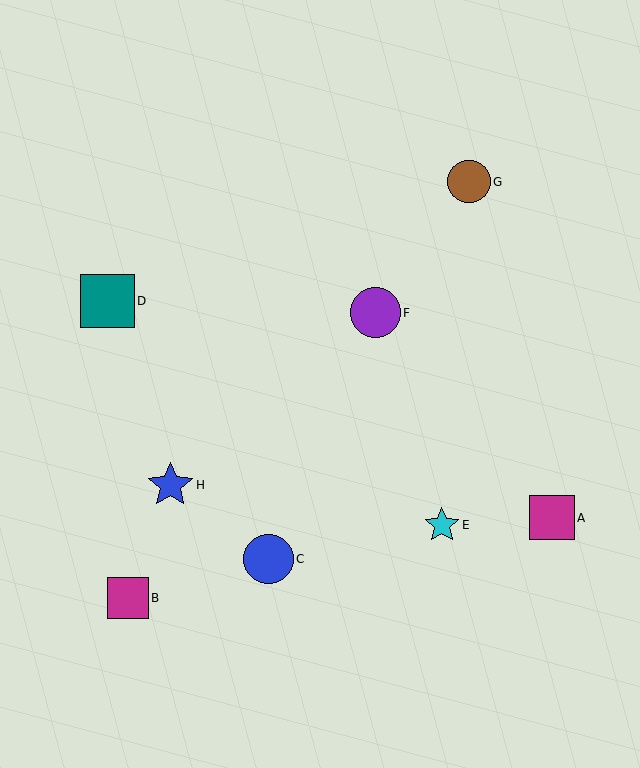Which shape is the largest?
The teal square (labeled D) is the largest.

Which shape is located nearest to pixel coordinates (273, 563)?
The blue circle (labeled C) at (268, 559) is nearest to that location.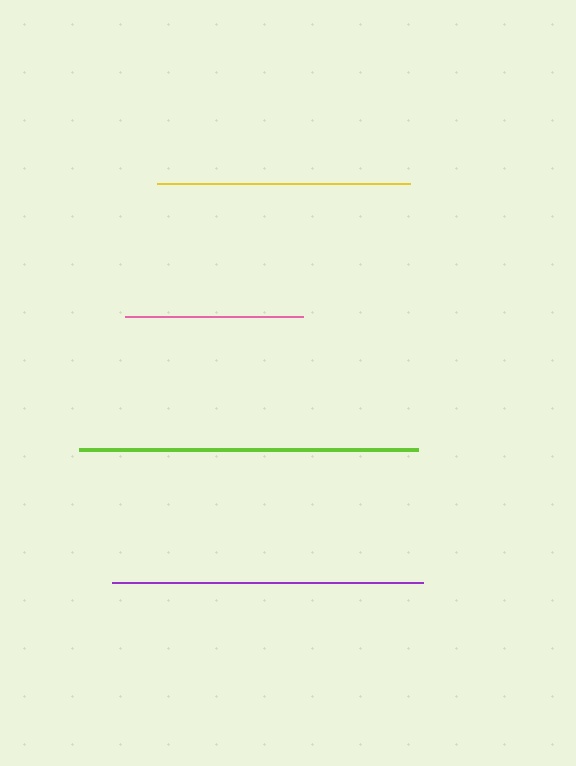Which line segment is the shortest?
The pink line is the shortest at approximately 178 pixels.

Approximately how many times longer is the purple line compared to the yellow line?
The purple line is approximately 1.2 times the length of the yellow line.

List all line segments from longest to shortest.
From longest to shortest: lime, purple, yellow, pink.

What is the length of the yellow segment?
The yellow segment is approximately 253 pixels long.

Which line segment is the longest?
The lime line is the longest at approximately 340 pixels.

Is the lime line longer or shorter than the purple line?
The lime line is longer than the purple line.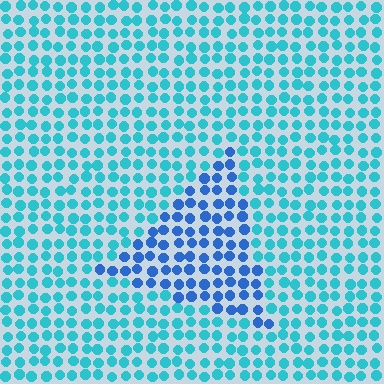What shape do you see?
I see a triangle.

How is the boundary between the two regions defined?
The boundary is defined purely by a slight shift in hue (about 34 degrees). Spacing, size, and orientation are identical on both sides.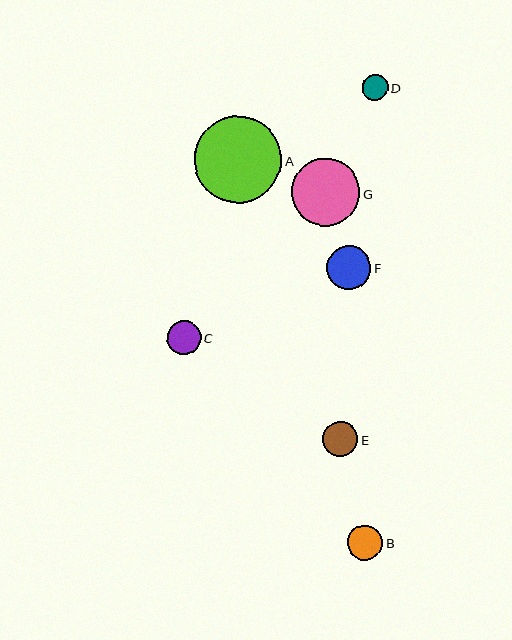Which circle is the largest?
Circle A is the largest with a size of approximately 87 pixels.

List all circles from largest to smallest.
From largest to smallest: A, G, F, B, E, C, D.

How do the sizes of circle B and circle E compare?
Circle B and circle E are approximately the same size.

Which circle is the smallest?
Circle D is the smallest with a size of approximately 25 pixels.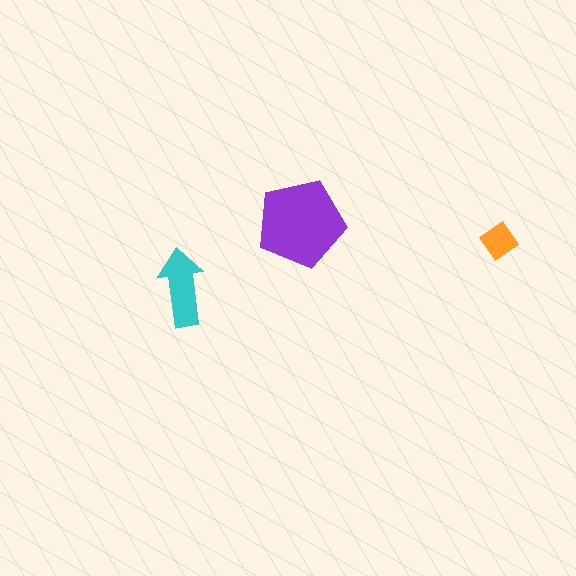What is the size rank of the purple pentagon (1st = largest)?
1st.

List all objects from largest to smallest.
The purple pentagon, the cyan arrow, the orange diamond.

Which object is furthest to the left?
The cyan arrow is leftmost.